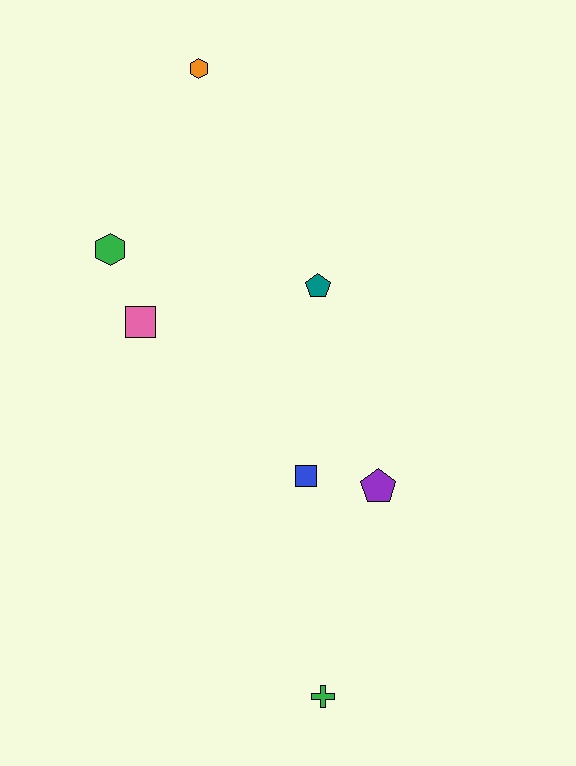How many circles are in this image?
There are no circles.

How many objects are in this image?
There are 7 objects.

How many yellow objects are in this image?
There are no yellow objects.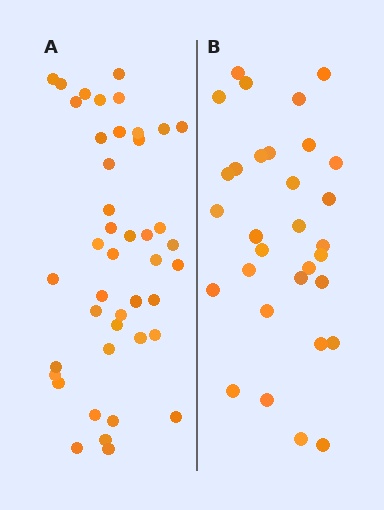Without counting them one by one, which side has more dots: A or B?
Region A (the left region) has more dots.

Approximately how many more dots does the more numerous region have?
Region A has roughly 12 or so more dots than region B.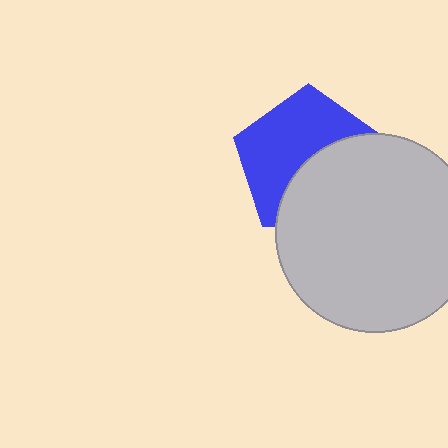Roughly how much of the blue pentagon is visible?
About half of it is visible (roughly 55%).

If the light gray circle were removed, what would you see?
You would see the complete blue pentagon.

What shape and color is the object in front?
The object in front is a light gray circle.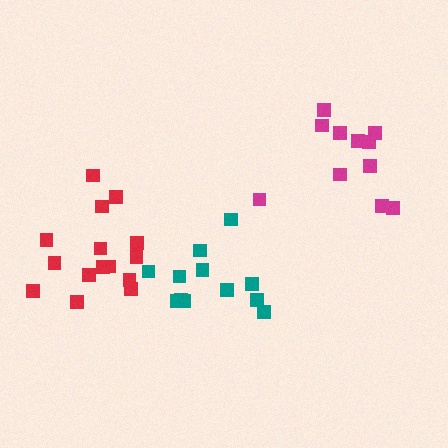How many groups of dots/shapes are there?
There are 3 groups.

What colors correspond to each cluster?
The clusters are colored: magenta, red, teal.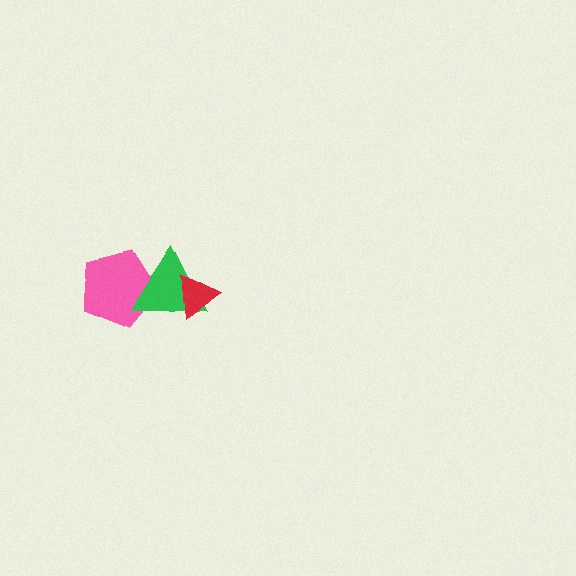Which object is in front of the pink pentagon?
The green triangle is in front of the pink pentagon.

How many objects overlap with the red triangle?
1 object overlaps with the red triangle.